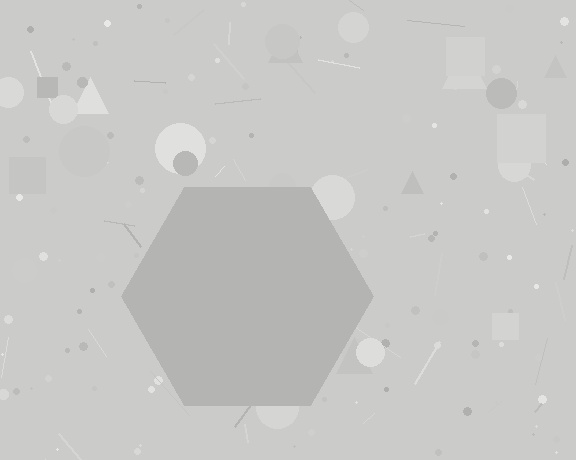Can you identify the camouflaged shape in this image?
The camouflaged shape is a hexagon.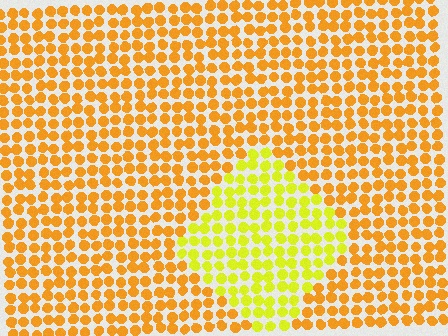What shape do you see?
I see a diamond.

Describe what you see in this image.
The image is filled with small orange elements in a uniform arrangement. A diamond-shaped region is visible where the elements are tinted to a slightly different hue, forming a subtle color boundary.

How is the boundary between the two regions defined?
The boundary is defined purely by a slight shift in hue (about 32 degrees). Spacing, size, and orientation are identical on both sides.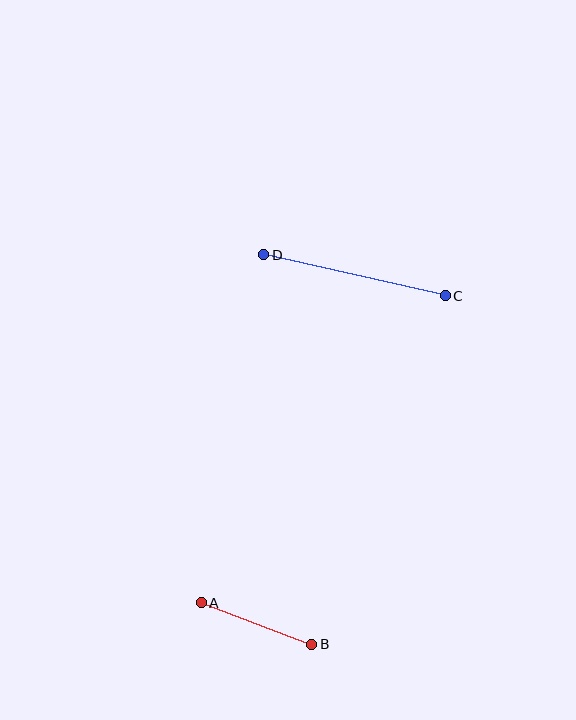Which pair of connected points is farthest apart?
Points C and D are farthest apart.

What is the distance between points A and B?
The distance is approximately 118 pixels.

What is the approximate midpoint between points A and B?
The midpoint is at approximately (257, 624) pixels.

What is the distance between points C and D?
The distance is approximately 186 pixels.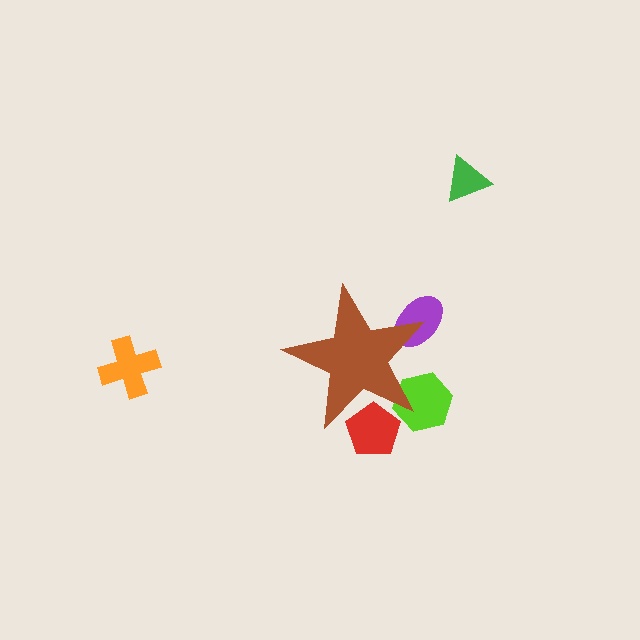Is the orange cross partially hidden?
No, the orange cross is fully visible.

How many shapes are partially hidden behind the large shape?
3 shapes are partially hidden.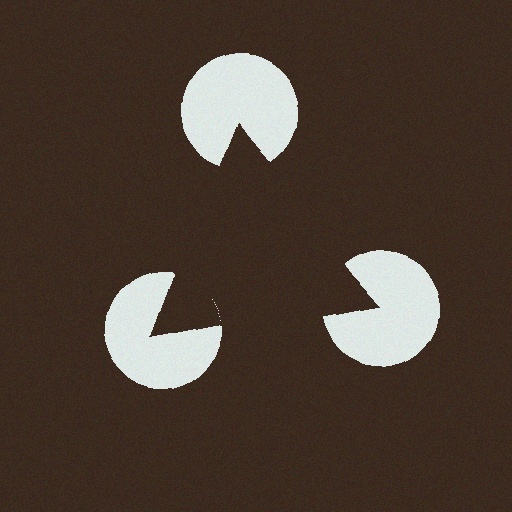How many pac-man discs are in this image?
There are 3 — one at each vertex of the illusory triangle.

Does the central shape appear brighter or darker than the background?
It typically appears slightly darker than the background, even though no actual brightness change is drawn.